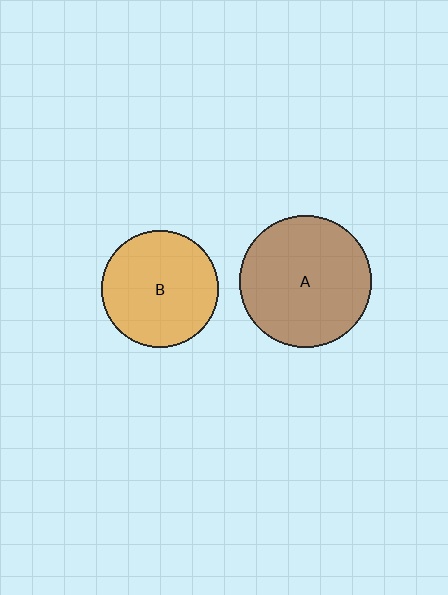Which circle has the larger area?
Circle A (brown).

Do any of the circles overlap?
No, none of the circles overlap.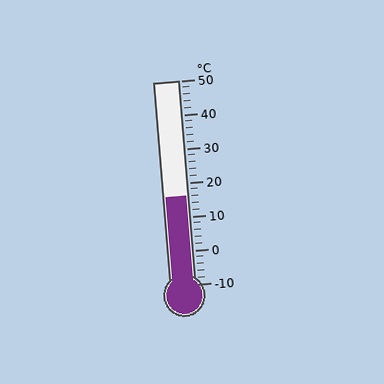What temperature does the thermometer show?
The thermometer shows approximately 16°C.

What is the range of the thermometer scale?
The thermometer scale ranges from -10°C to 50°C.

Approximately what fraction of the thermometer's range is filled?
The thermometer is filled to approximately 45% of its range.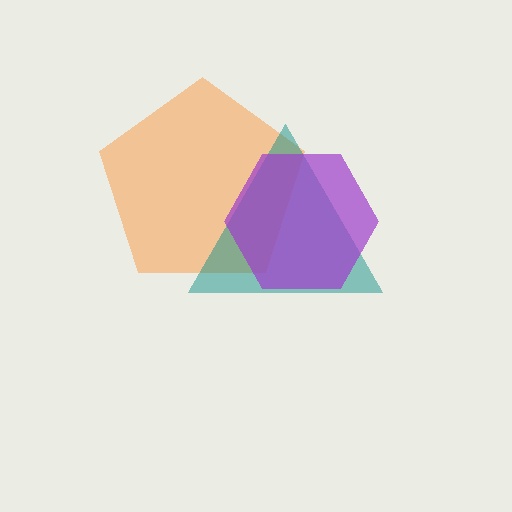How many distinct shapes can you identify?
There are 3 distinct shapes: an orange pentagon, a teal triangle, a purple hexagon.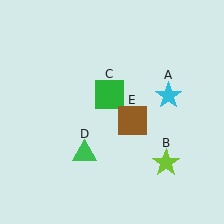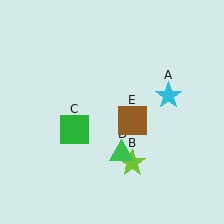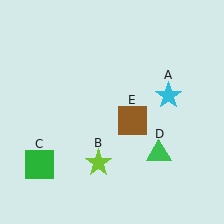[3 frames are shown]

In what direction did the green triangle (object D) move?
The green triangle (object D) moved right.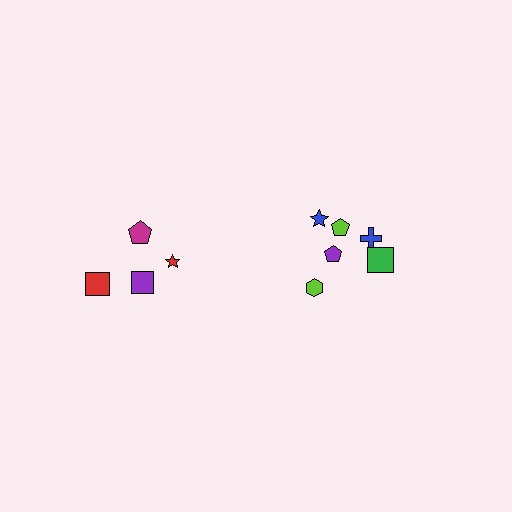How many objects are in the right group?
There are 6 objects.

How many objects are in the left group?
There are 4 objects.